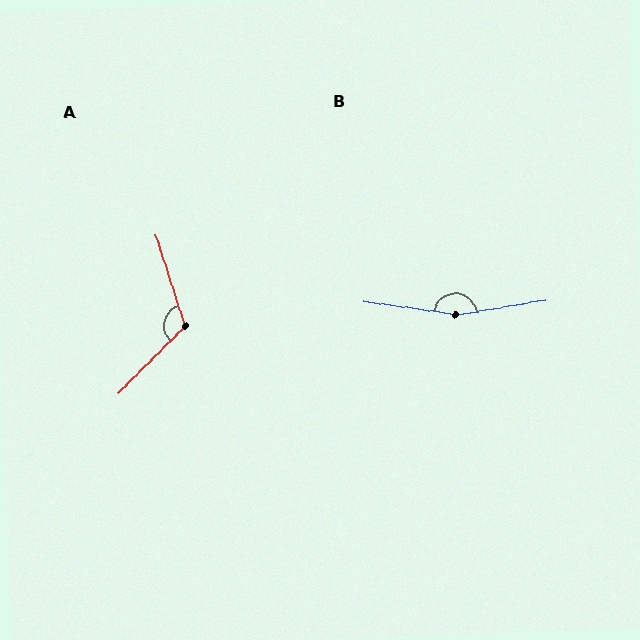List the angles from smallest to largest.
A (118°), B (162°).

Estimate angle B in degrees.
Approximately 162 degrees.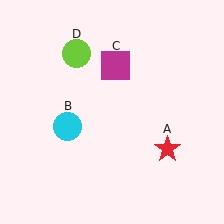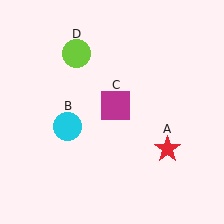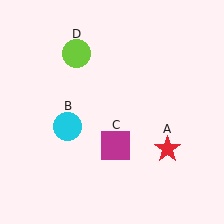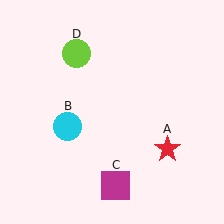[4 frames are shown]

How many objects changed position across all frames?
1 object changed position: magenta square (object C).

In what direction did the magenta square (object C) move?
The magenta square (object C) moved down.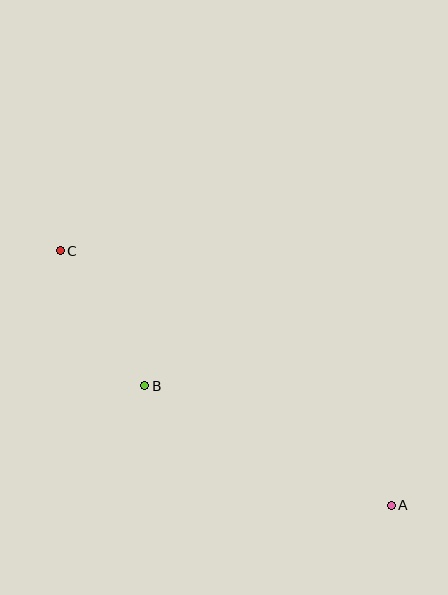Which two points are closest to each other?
Points B and C are closest to each other.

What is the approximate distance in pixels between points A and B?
The distance between A and B is approximately 274 pixels.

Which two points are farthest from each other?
Points A and C are farthest from each other.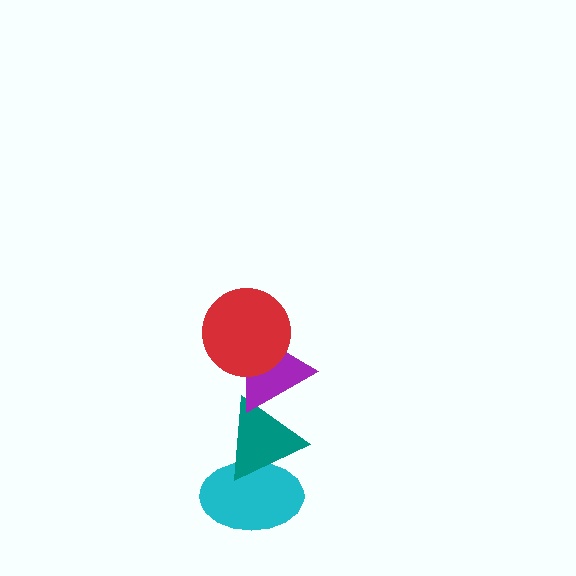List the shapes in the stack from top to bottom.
From top to bottom: the red circle, the purple triangle, the teal triangle, the cyan ellipse.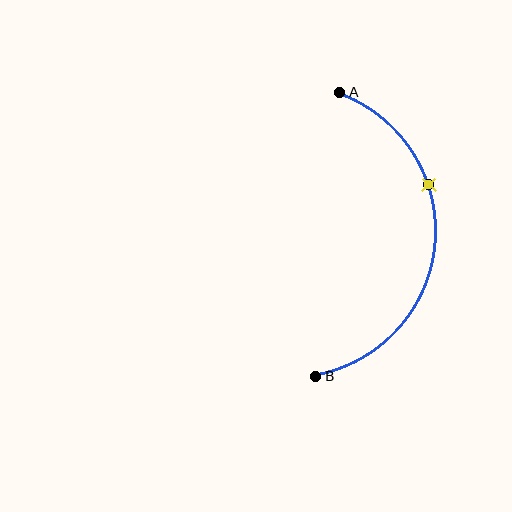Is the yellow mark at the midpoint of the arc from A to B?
No. The yellow mark lies on the arc but is closer to endpoint A. The arc midpoint would be at the point on the curve equidistant along the arc from both A and B.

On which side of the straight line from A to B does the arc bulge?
The arc bulges to the right of the straight line connecting A and B.